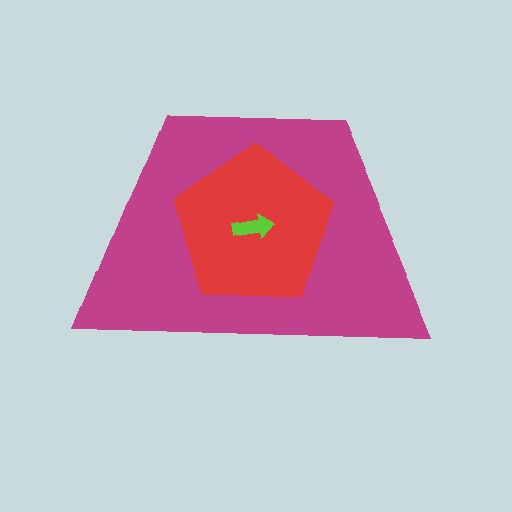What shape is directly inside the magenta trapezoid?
The red pentagon.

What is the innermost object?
The lime arrow.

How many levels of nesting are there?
3.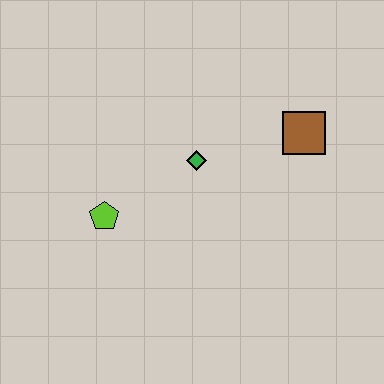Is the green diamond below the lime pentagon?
No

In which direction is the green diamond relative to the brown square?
The green diamond is to the left of the brown square.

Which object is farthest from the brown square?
The lime pentagon is farthest from the brown square.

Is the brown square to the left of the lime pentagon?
No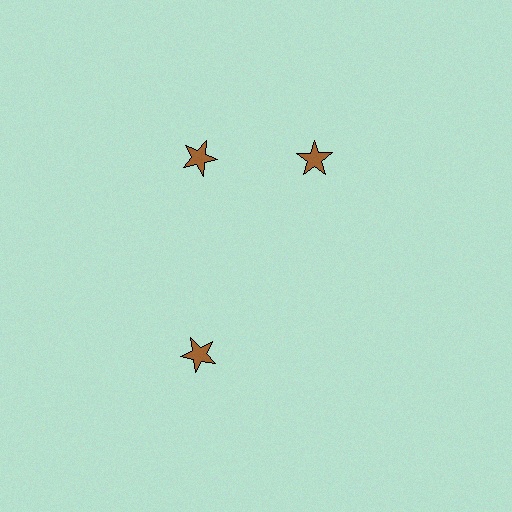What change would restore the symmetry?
The symmetry would be restored by rotating it back into even spacing with its neighbors so that all 3 stars sit at equal angles and equal distance from the center.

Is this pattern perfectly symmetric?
No. The 3 brown stars are arranged in a ring, but one element near the 3 o'clock position is rotated out of alignment along the ring, breaking the 3-fold rotational symmetry.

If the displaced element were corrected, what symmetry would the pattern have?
It would have 3-fold rotational symmetry — the pattern would map onto itself every 120 degrees.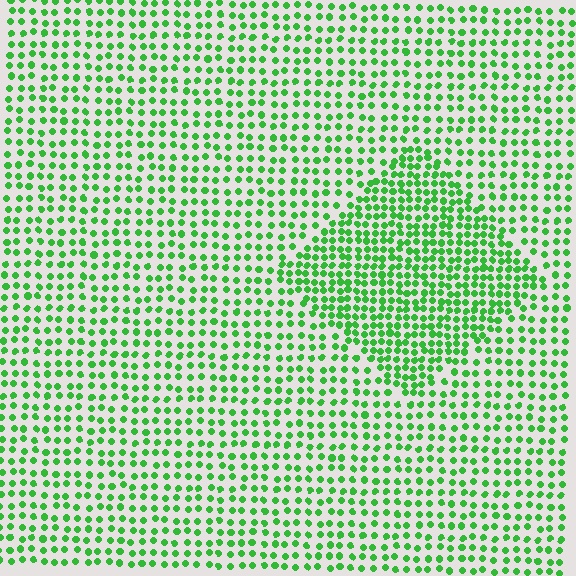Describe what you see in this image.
The image contains small green elements arranged at two different densities. A diamond-shaped region is visible where the elements are more densely packed than the surrounding area.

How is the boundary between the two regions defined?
The boundary is defined by a change in element density (approximately 1.7x ratio). All elements are the same color, size, and shape.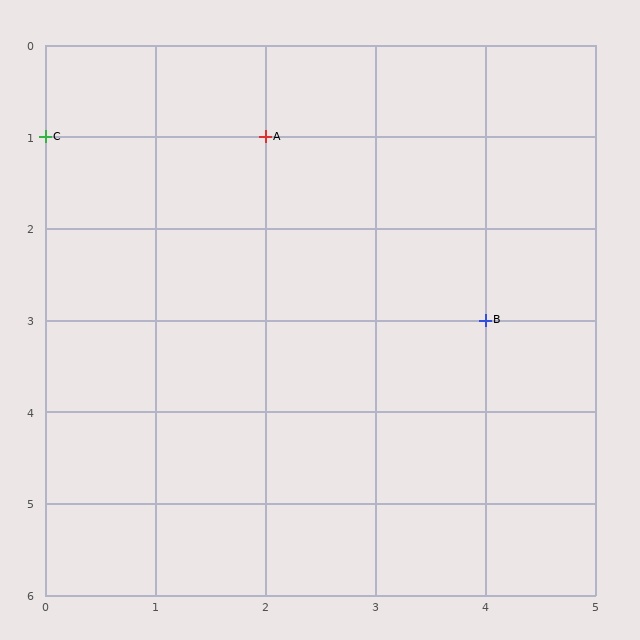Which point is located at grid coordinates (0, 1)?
Point C is at (0, 1).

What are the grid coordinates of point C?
Point C is at grid coordinates (0, 1).